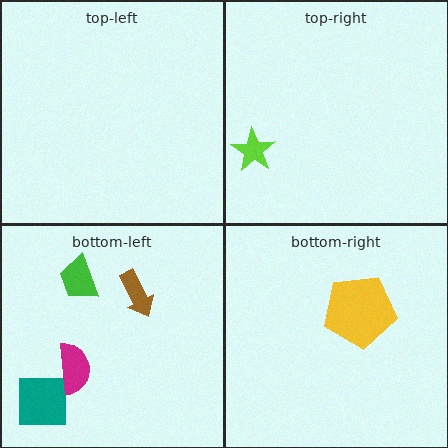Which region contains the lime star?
The top-right region.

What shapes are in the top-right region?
The lime star.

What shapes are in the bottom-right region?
The yellow pentagon.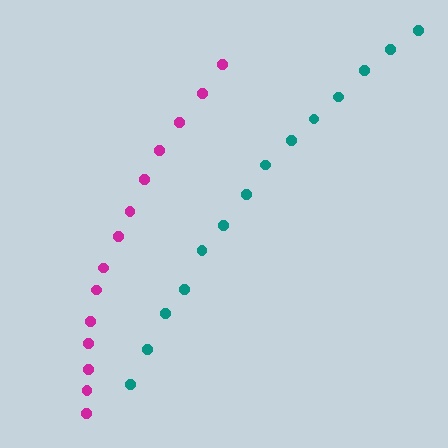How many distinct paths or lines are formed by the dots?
There are 2 distinct paths.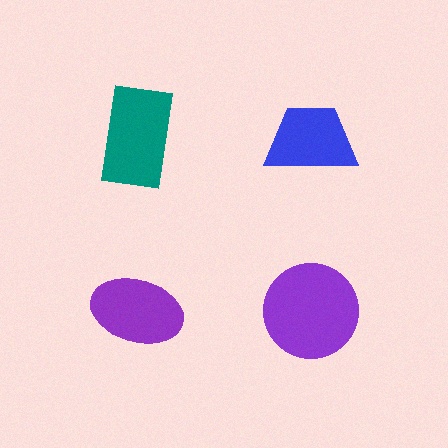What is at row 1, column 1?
A teal rectangle.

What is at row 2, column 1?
A purple ellipse.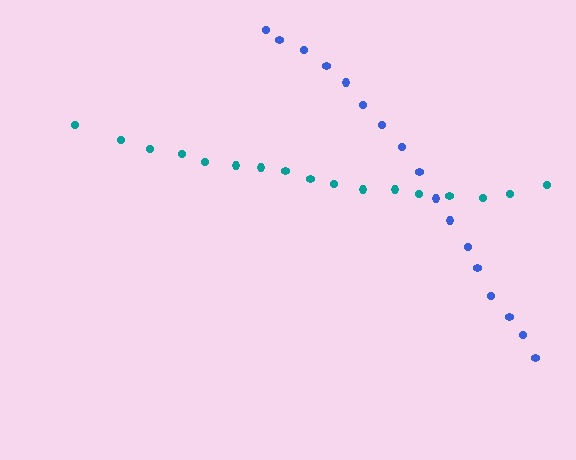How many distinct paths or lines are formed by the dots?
There are 2 distinct paths.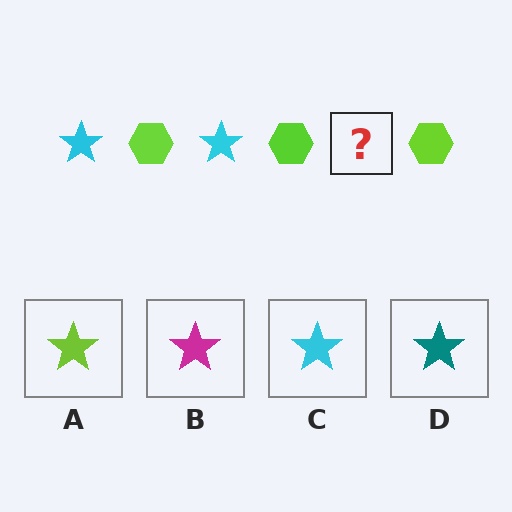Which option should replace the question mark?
Option C.